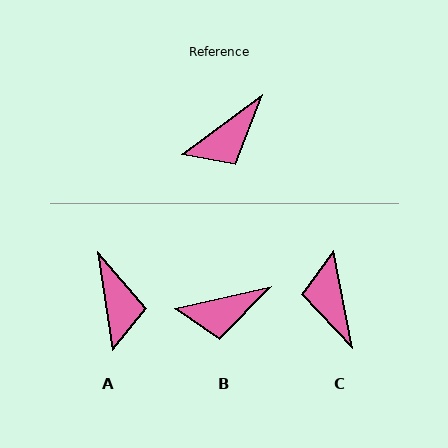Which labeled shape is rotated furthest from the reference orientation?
C, about 116 degrees away.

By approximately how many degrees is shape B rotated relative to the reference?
Approximately 24 degrees clockwise.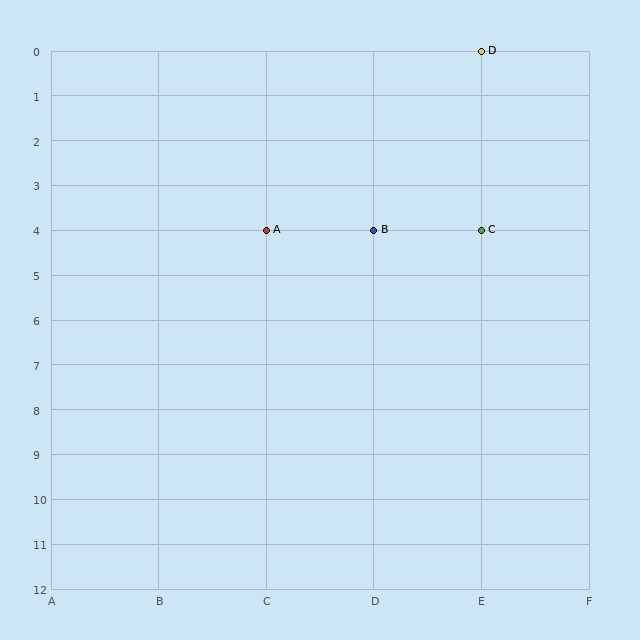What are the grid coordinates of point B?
Point B is at grid coordinates (D, 4).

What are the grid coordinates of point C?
Point C is at grid coordinates (E, 4).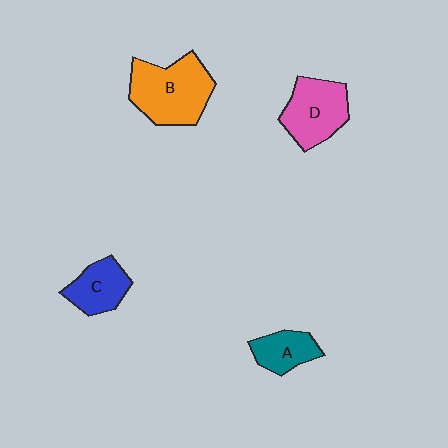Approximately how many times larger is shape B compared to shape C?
Approximately 1.8 times.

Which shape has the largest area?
Shape B (orange).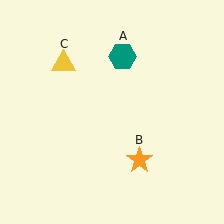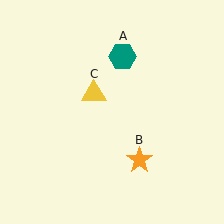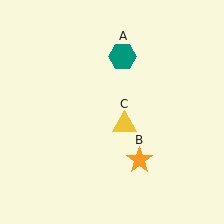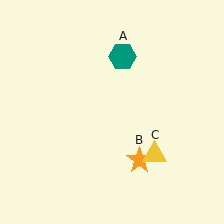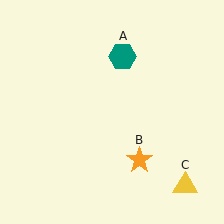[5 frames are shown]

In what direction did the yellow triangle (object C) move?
The yellow triangle (object C) moved down and to the right.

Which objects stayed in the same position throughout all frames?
Teal hexagon (object A) and orange star (object B) remained stationary.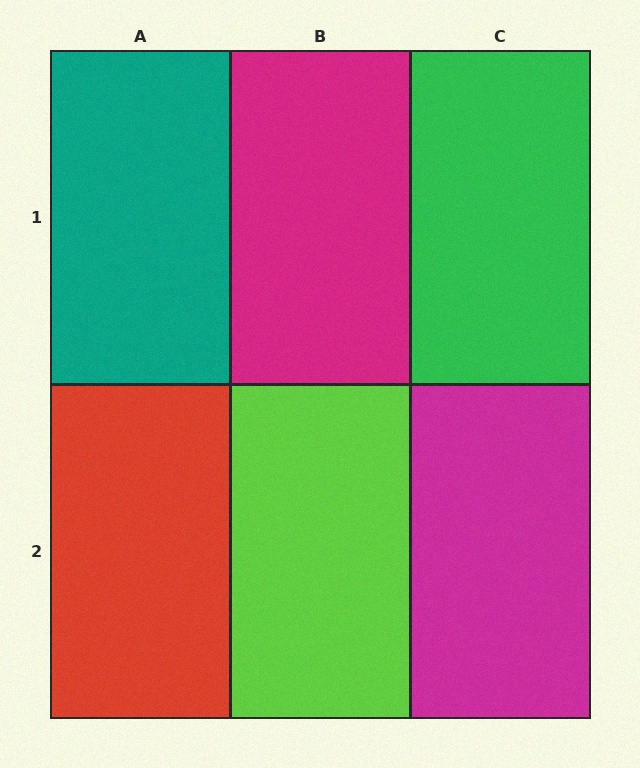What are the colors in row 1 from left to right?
Teal, magenta, green.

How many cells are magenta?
2 cells are magenta.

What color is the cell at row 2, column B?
Lime.